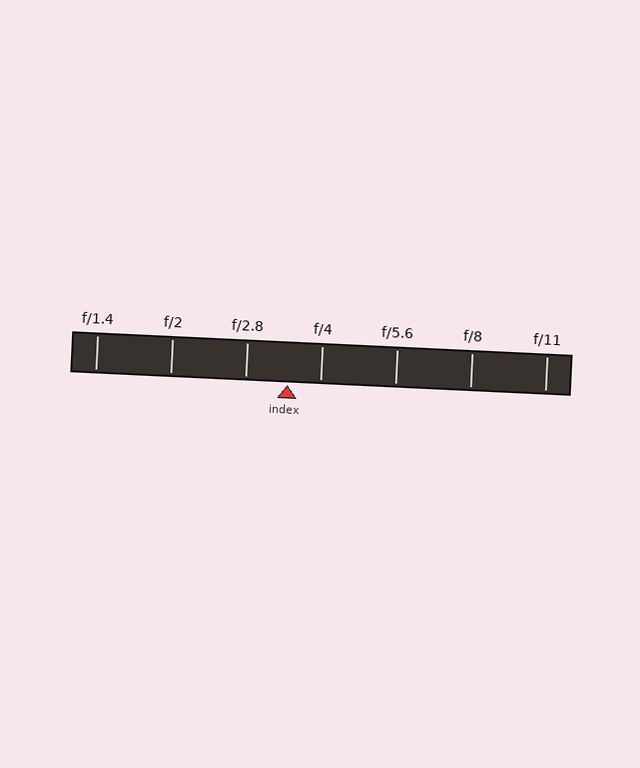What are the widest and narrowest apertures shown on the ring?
The widest aperture shown is f/1.4 and the narrowest is f/11.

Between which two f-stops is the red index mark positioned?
The index mark is between f/2.8 and f/4.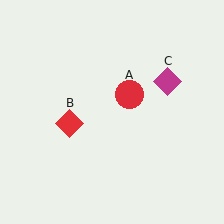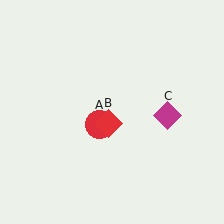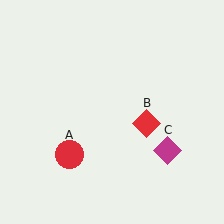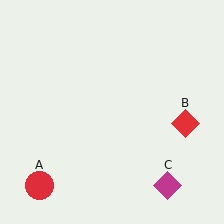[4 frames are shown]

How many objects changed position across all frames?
3 objects changed position: red circle (object A), red diamond (object B), magenta diamond (object C).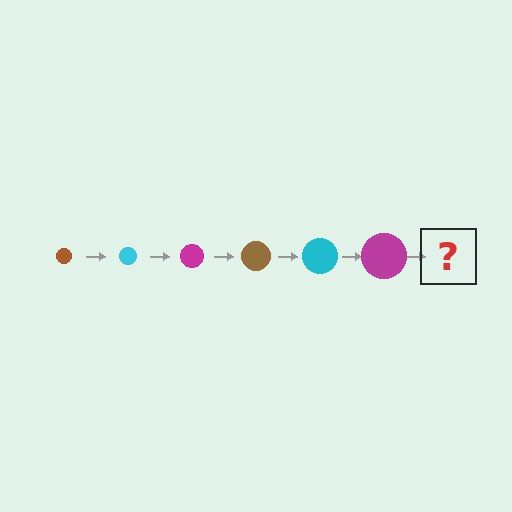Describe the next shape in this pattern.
It should be a brown circle, larger than the previous one.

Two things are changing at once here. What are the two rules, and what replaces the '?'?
The two rules are that the circle grows larger each step and the color cycles through brown, cyan, and magenta. The '?' should be a brown circle, larger than the previous one.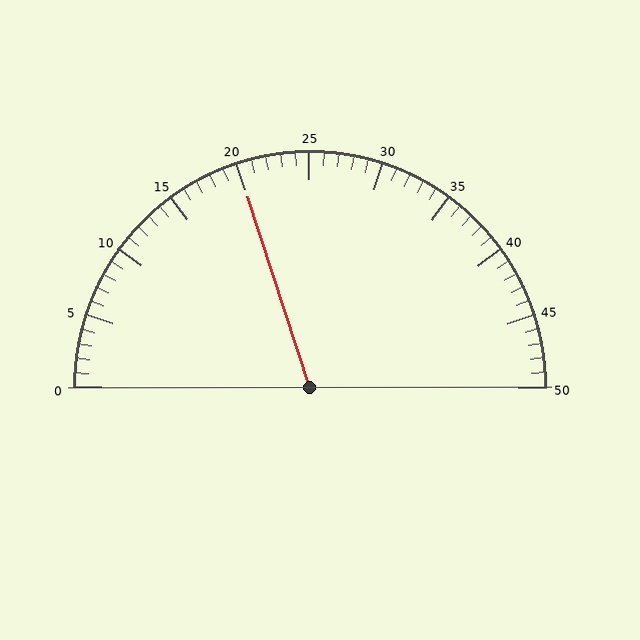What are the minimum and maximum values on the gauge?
The gauge ranges from 0 to 50.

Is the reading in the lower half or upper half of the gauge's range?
The reading is in the lower half of the range (0 to 50).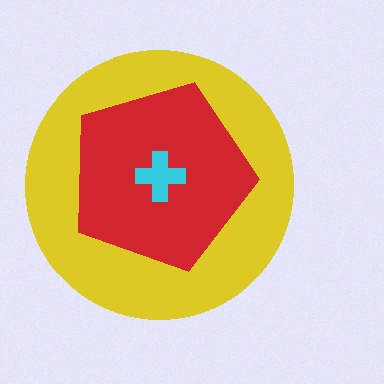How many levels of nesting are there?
3.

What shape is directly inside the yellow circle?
The red pentagon.